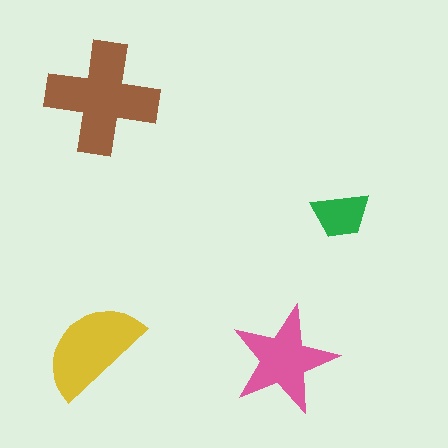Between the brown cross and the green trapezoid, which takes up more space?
The brown cross.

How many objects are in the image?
There are 4 objects in the image.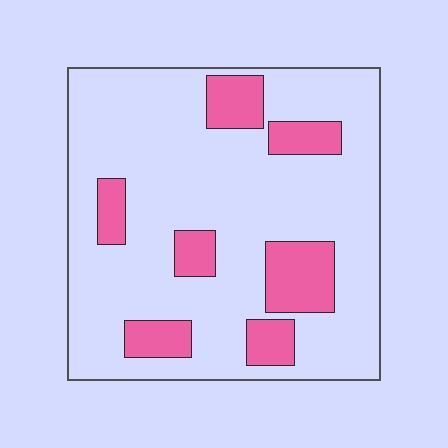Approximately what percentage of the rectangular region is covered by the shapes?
Approximately 20%.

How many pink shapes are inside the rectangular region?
7.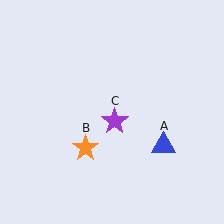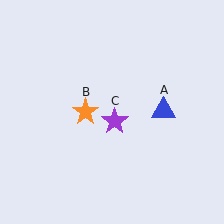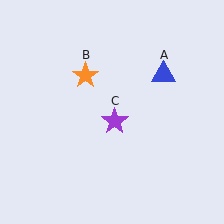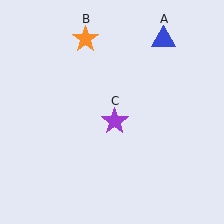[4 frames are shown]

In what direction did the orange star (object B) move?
The orange star (object B) moved up.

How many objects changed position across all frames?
2 objects changed position: blue triangle (object A), orange star (object B).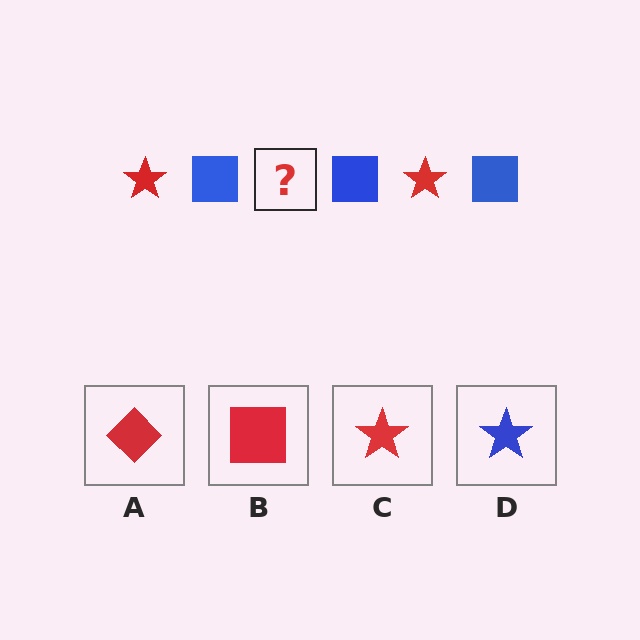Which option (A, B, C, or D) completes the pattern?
C.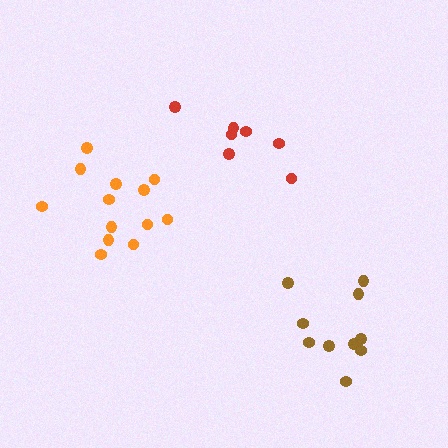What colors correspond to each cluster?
The clusters are colored: red, brown, orange.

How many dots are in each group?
Group 1: 7 dots, Group 2: 10 dots, Group 3: 13 dots (30 total).